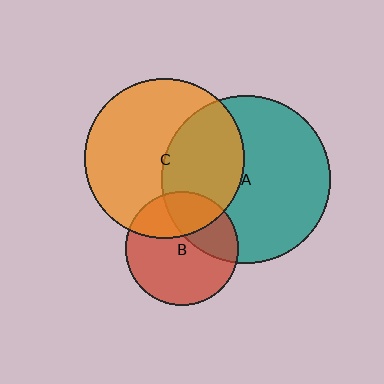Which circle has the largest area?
Circle A (teal).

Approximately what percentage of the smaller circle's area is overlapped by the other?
Approximately 30%.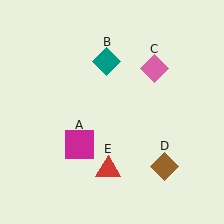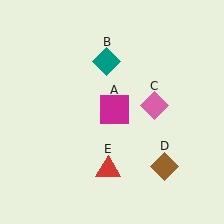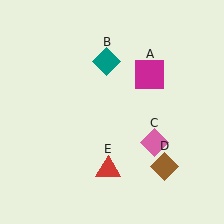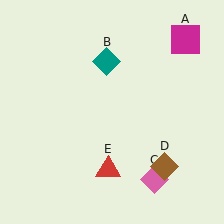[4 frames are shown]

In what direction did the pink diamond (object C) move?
The pink diamond (object C) moved down.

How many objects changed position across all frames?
2 objects changed position: magenta square (object A), pink diamond (object C).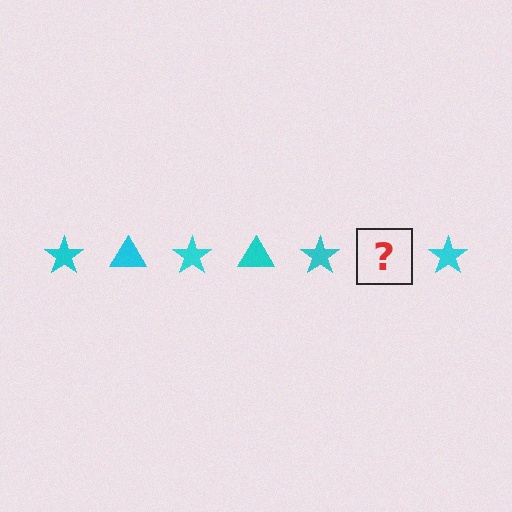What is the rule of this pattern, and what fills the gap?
The rule is that the pattern cycles through star, triangle shapes in cyan. The gap should be filled with a cyan triangle.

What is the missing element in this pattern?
The missing element is a cyan triangle.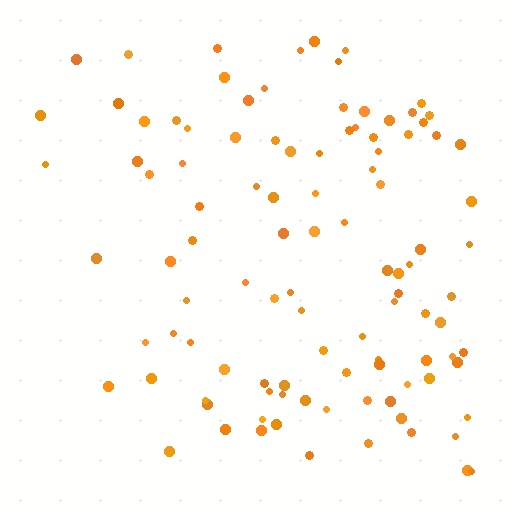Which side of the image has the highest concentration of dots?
The right.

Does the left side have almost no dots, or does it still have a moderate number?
Still a moderate number, just noticeably fewer than the right.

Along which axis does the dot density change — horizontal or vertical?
Horizontal.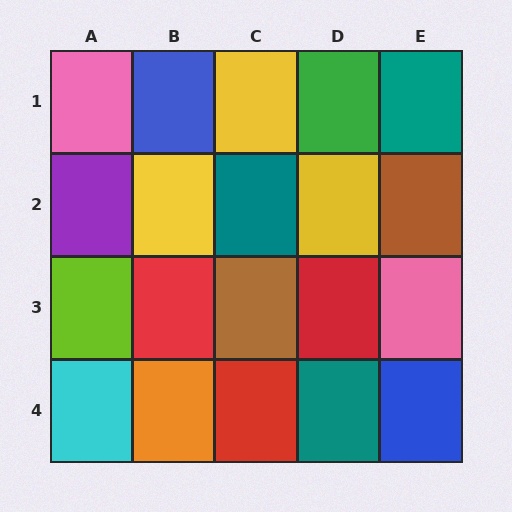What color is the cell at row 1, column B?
Blue.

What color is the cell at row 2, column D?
Yellow.